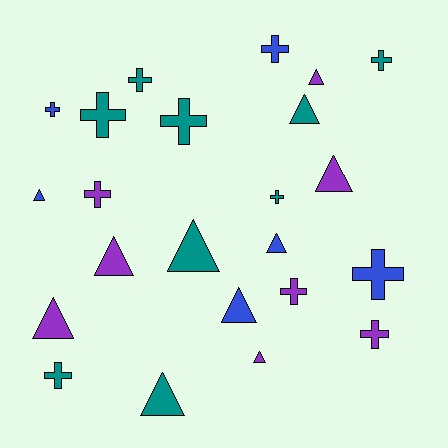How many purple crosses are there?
There are 3 purple crosses.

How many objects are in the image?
There are 23 objects.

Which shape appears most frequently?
Cross, with 12 objects.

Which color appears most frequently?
Teal, with 9 objects.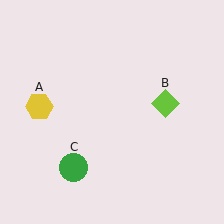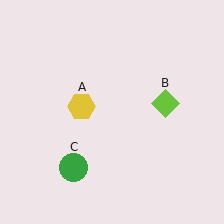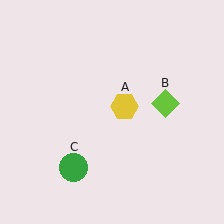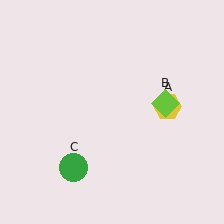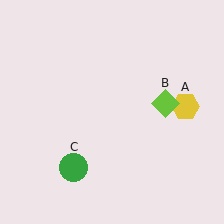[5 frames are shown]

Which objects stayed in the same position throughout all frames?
Lime diamond (object B) and green circle (object C) remained stationary.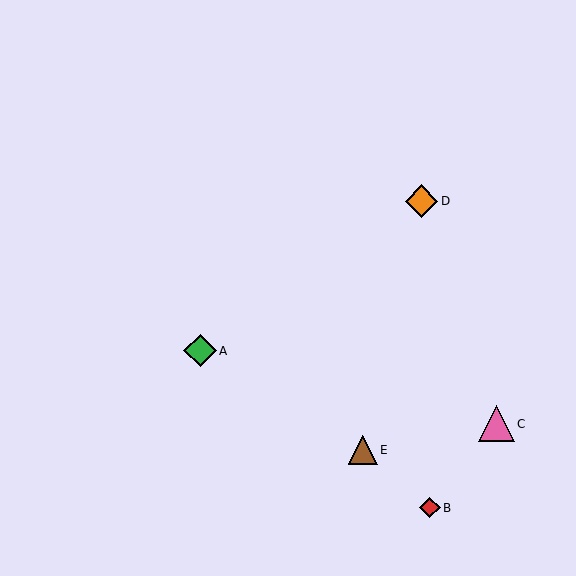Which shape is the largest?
The pink triangle (labeled C) is the largest.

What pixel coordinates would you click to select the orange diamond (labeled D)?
Click at (422, 201) to select the orange diamond D.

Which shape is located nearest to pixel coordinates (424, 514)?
The red diamond (labeled B) at (430, 508) is nearest to that location.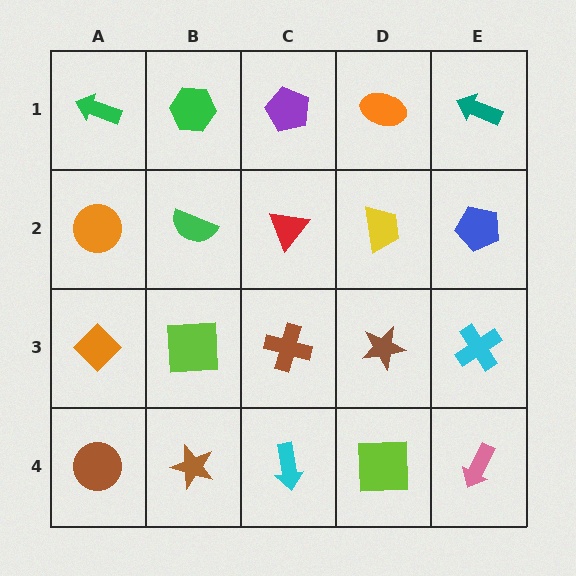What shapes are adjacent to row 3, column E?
A blue pentagon (row 2, column E), a pink arrow (row 4, column E), a brown star (row 3, column D).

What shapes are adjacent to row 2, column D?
An orange ellipse (row 1, column D), a brown star (row 3, column D), a red triangle (row 2, column C), a blue pentagon (row 2, column E).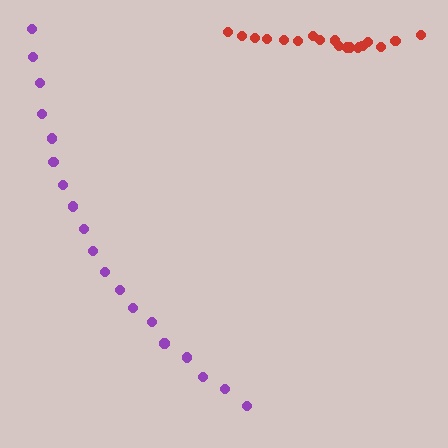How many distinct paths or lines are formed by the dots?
There are 2 distinct paths.